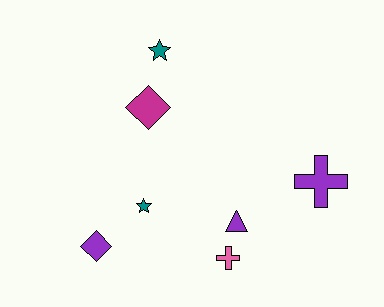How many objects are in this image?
There are 7 objects.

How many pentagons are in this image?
There are no pentagons.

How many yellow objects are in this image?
There are no yellow objects.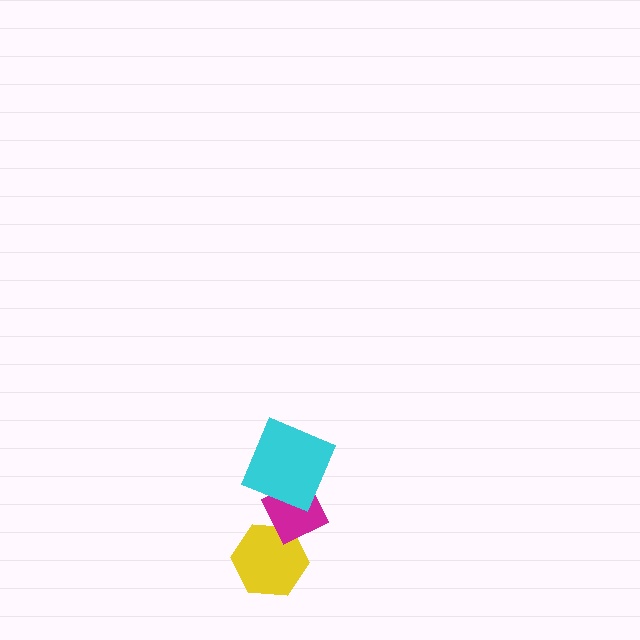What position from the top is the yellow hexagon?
The yellow hexagon is 3rd from the top.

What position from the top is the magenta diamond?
The magenta diamond is 2nd from the top.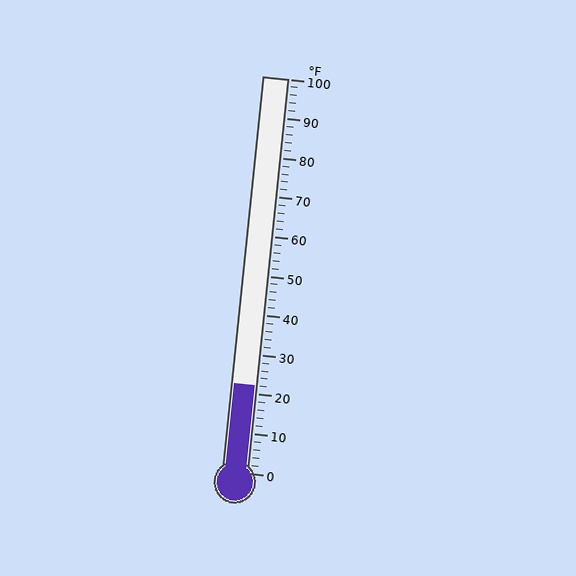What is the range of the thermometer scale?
The thermometer scale ranges from 0°F to 100°F.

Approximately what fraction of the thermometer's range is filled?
The thermometer is filled to approximately 20% of its range.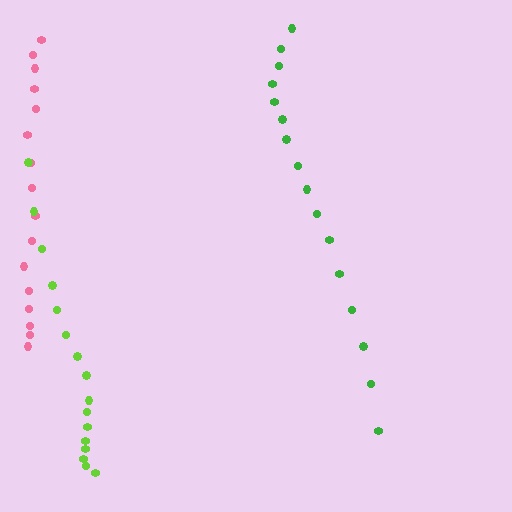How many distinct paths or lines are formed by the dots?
There are 3 distinct paths.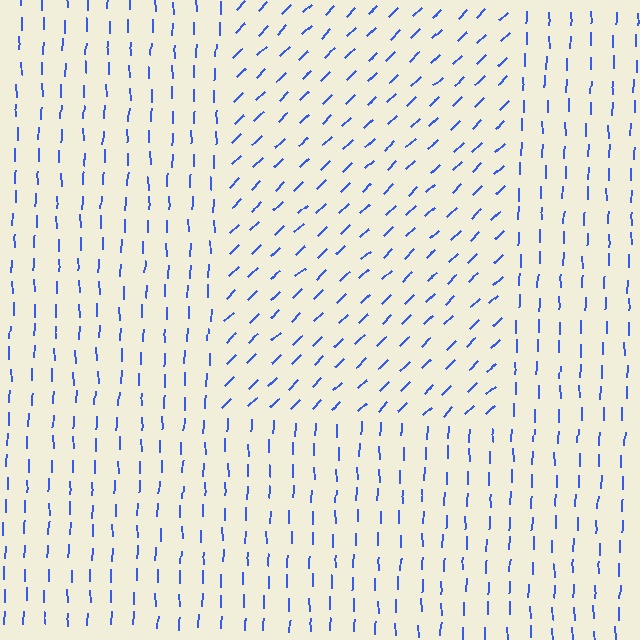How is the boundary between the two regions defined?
The boundary is defined purely by a change in line orientation (approximately 45 degrees difference). All lines are the same color and thickness.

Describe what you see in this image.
The image is filled with small blue line segments. A rectangle region in the image has lines oriented differently from the surrounding lines, creating a visible texture boundary.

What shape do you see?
I see a rectangle.